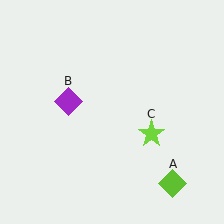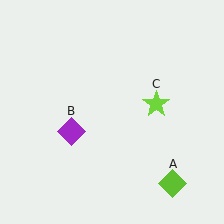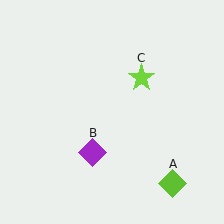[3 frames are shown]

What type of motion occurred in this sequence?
The purple diamond (object B), lime star (object C) rotated counterclockwise around the center of the scene.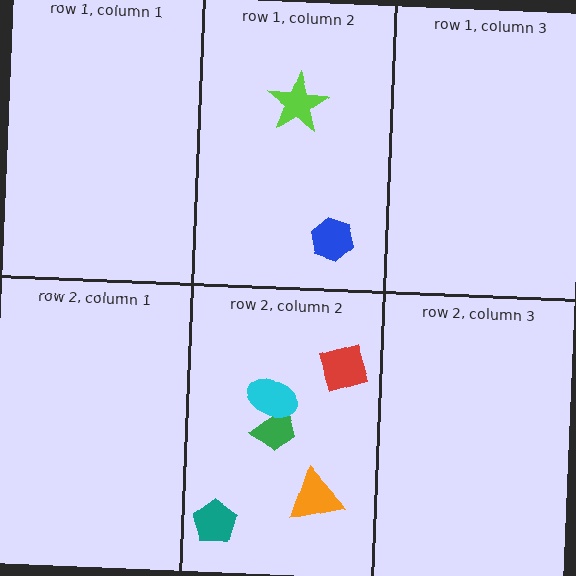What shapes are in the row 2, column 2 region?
The orange triangle, the red diamond, the green trapezoid, the cyan ellipse, the teal pentagon.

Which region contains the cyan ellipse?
The row 2, column 2 region.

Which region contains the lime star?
The row 1, column 2 region.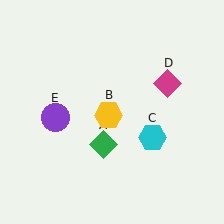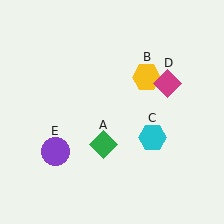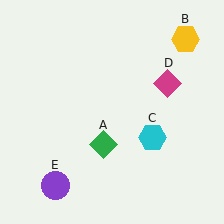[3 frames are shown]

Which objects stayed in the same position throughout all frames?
Green diamond (object A) and cyan hexagon (object C) and magenta diamond (object D) remained stationary.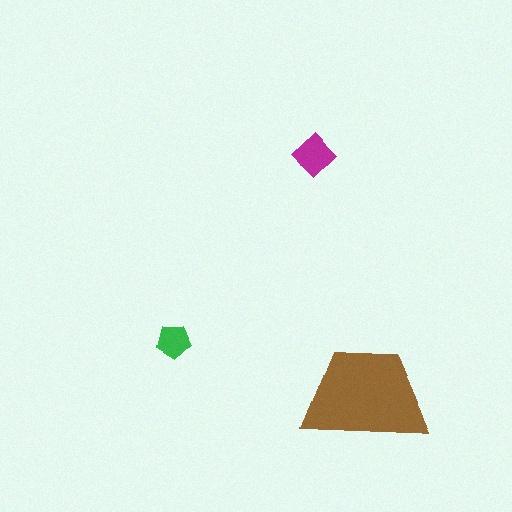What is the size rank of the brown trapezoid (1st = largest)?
1st.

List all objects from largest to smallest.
The brown trapezoid, the magenta diamond, the green pentagon.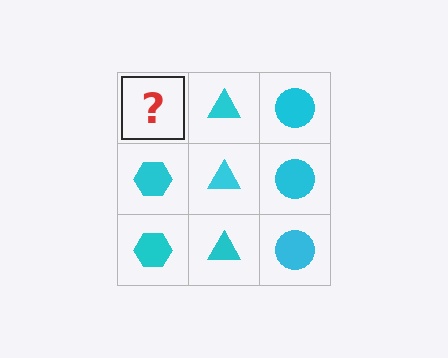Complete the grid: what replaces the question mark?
The question mark should be replaced with a cyan hexagon.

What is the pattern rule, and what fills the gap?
The rule is that each column has a consistent shape. The gap should be filled with a cyan hexagon.